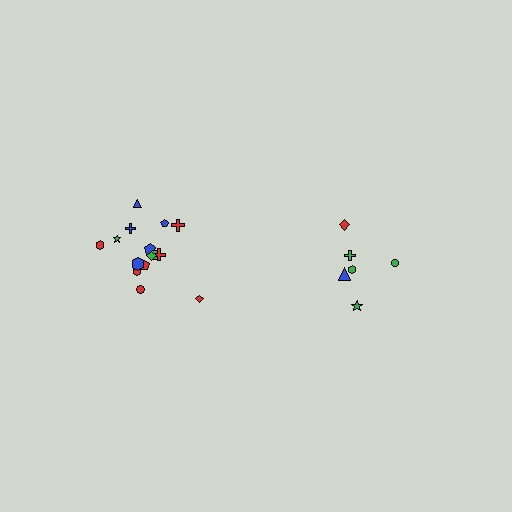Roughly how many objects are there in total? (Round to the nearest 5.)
Roughly 20 objects in total.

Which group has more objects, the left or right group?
The left group.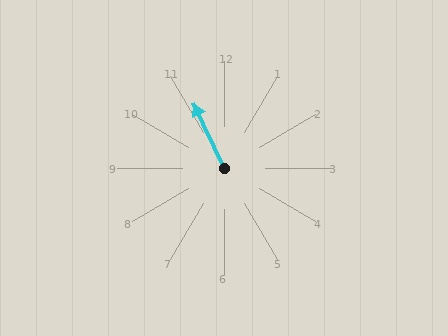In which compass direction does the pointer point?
Northwest.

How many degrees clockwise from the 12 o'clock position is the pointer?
Approximately 335 degrees.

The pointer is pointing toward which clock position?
Roughly 11 o'clock.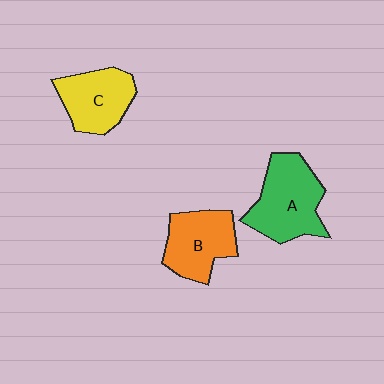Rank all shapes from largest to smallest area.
From largest to smallest: A (green), B (orange), C (yellow).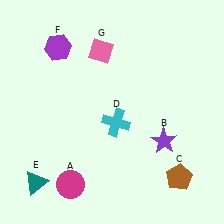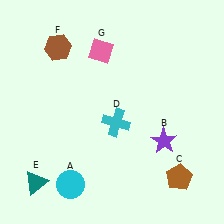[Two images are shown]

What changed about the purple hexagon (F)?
In Image 1, F is purple. In Image 2, it changed to brown.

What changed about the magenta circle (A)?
In Image 1, A is magenta. In Image 2, it changed to cyan.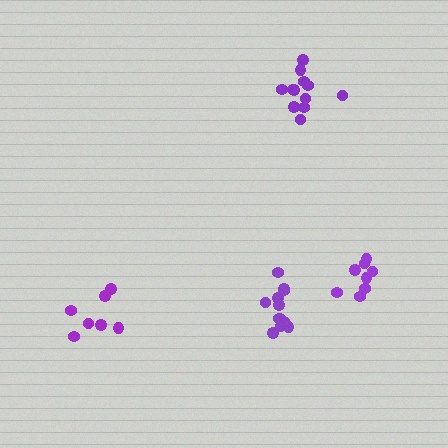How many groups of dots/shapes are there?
There are 4 groups.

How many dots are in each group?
Group 1: 12 dots, Group 2: 8 dots, Group 3: 7 dots, Group 4: 13 dots (40 total).